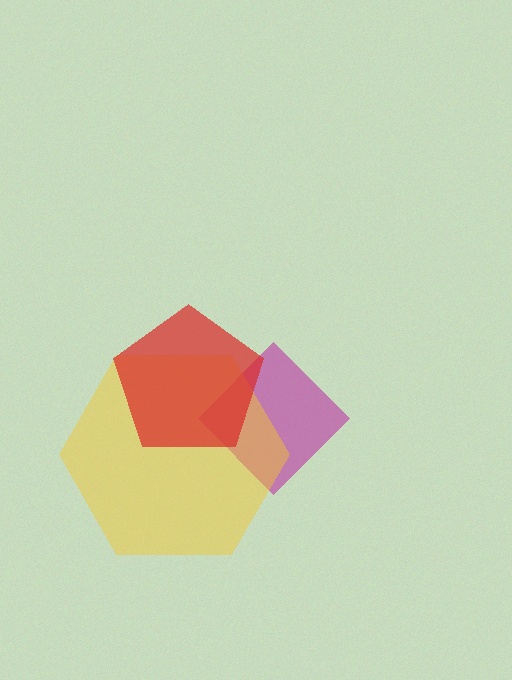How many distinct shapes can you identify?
There are 3 distinct shapes: a magenta diamond, a yellow hexagon, a red pentagon.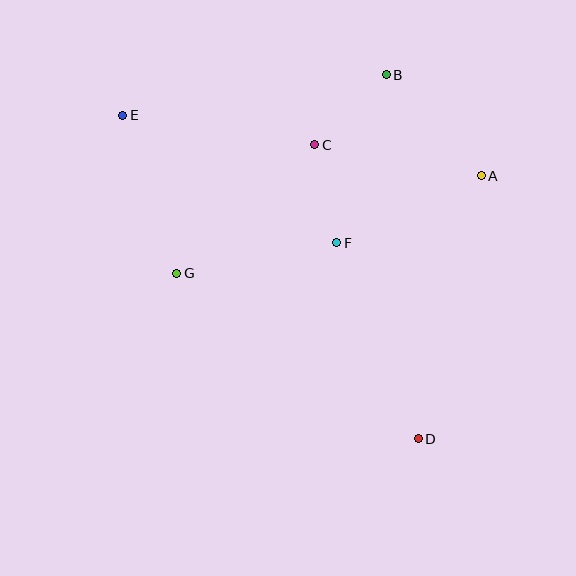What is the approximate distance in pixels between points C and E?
The distance between C and E is approximately 194 pixels.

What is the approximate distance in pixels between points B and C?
The distance between B and C is approximately 100 pixels.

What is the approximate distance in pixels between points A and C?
The distance between A and C is approximately 169 pixels.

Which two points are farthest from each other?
Points D and E are farthest from each other.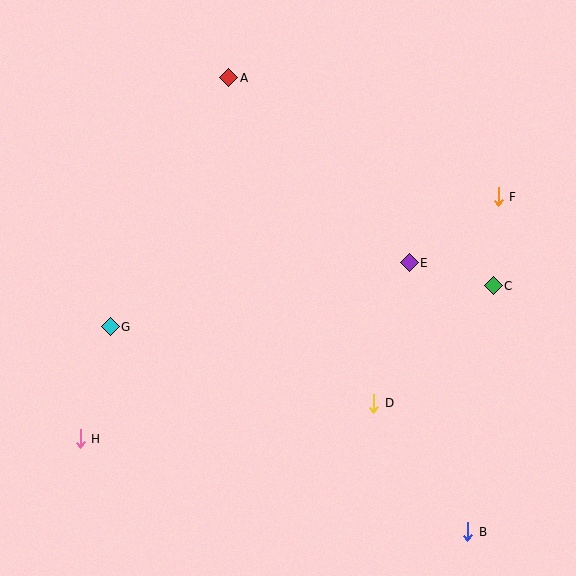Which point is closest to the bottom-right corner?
Point B is closest to the bottom-right corner.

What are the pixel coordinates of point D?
Point D is at (374, 403).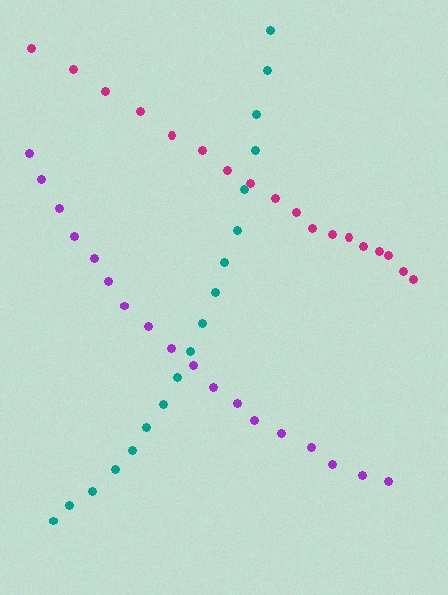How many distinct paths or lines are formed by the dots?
There are 3 distinct paths.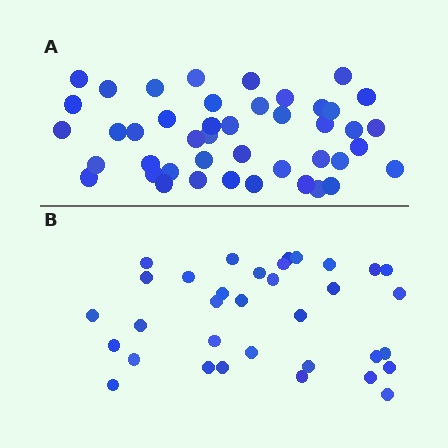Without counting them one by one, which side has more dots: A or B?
Region A (the top region) has more dots.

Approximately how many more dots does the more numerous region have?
Region A has roughly 10 or so more dots than region B.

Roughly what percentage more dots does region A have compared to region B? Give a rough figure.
About 30% more.